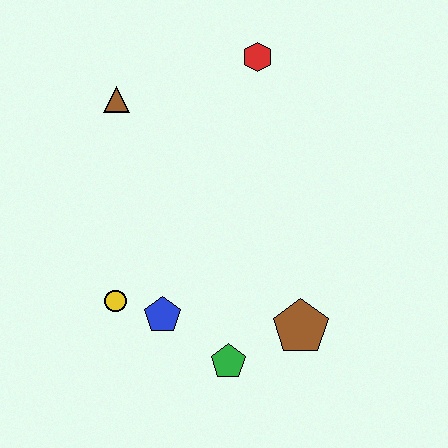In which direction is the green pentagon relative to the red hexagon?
The green pentagon is below the red hexagon.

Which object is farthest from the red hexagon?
The green pentagon is farthest from the red hexagon.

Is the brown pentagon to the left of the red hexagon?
No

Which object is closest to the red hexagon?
The brown triangle is closest to the red hexagon.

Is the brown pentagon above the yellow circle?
No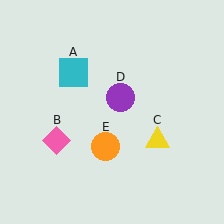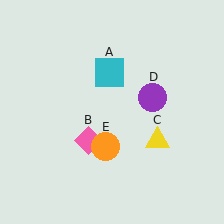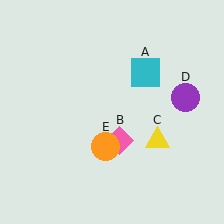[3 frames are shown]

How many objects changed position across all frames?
3 objects changed position: cyan square (object A), pink diamond (object B), purple circle (object D).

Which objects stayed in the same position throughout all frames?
Yellow triangle (object C) and orange circle (object E) remained stationary.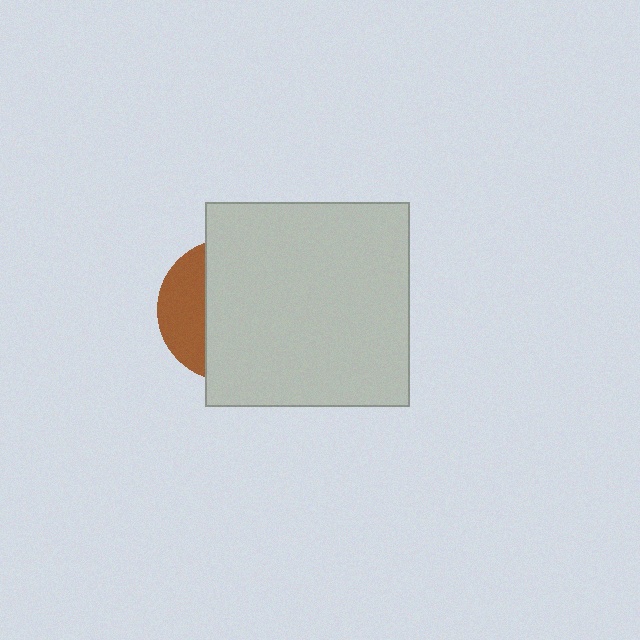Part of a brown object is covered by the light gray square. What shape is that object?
It is a circle.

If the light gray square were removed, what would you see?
You would see the complete brown circle.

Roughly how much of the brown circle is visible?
A small part of it is visible (roughly 30%).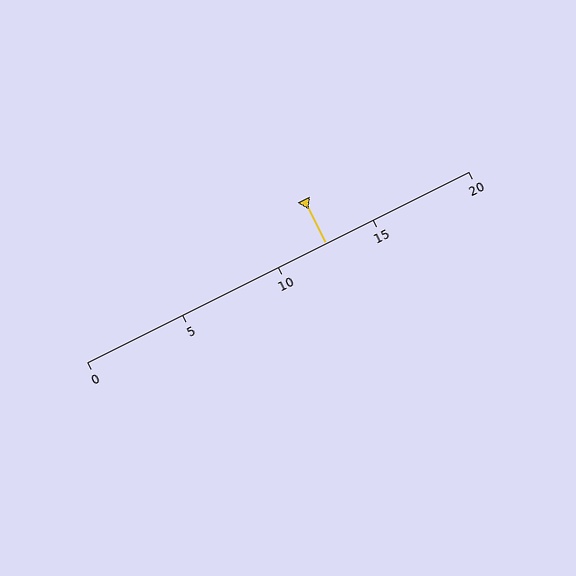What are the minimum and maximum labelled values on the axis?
The axis runs from 0 to 20.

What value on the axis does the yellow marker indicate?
The marker indicates approximately 12.5.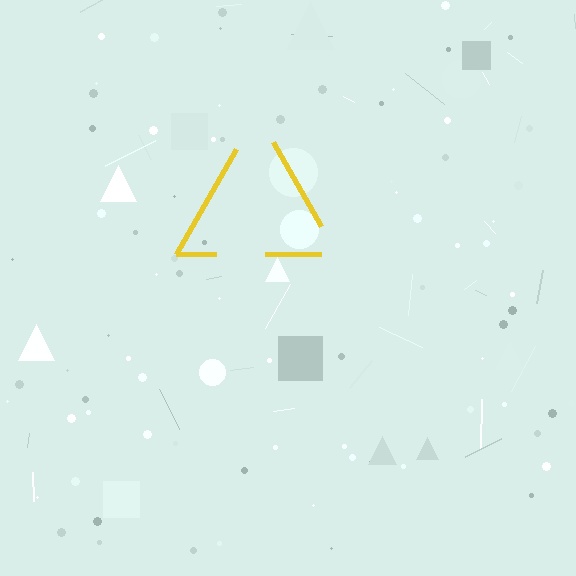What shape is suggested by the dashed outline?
The dashed outline suggests a triangle.